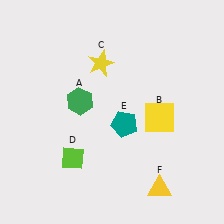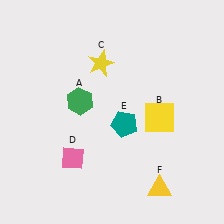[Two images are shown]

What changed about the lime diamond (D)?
In Image 1, D is lime. In Image 2, it changed to pink.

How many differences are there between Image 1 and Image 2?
There is 1 difference between the two images.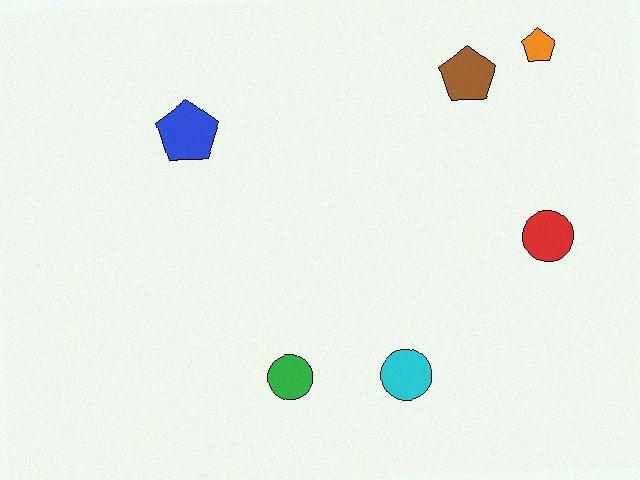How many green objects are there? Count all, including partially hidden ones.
There is 1 green object.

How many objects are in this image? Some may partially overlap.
There are 6 objects.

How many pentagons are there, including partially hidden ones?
There are 3 pentagons.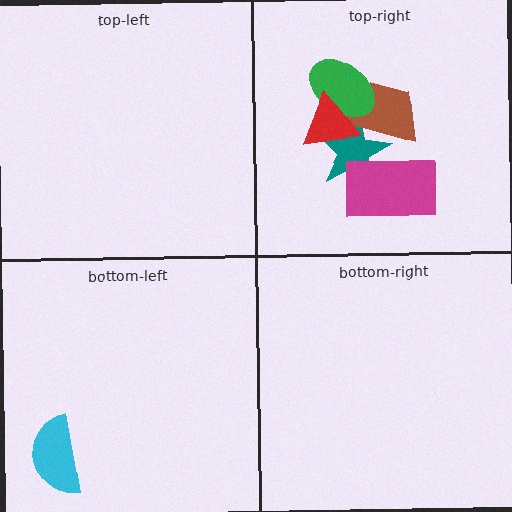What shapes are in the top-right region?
The teal star, the magenta rectangle, the brown trapezoid, the green ellipse, the red triangle.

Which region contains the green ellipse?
The top-right region.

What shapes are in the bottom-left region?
The cyan semicircle.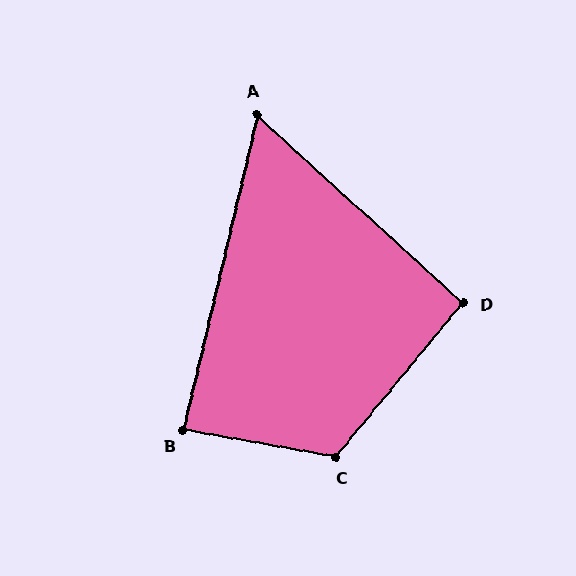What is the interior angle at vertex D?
Approximately 93 degrees (approximately right).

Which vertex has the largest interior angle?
C, at approximately 119 degrees.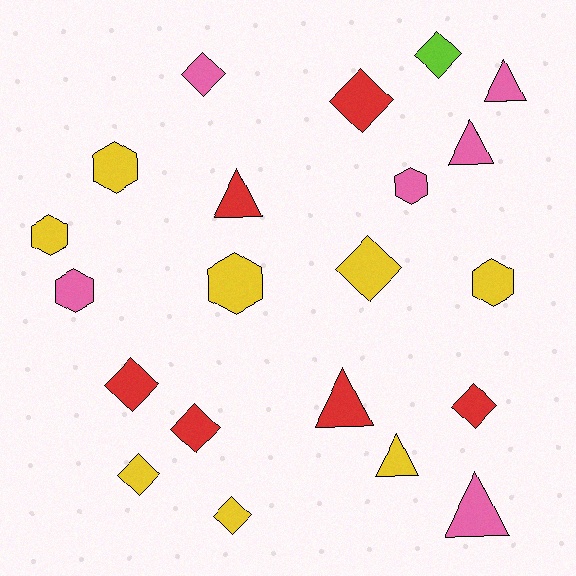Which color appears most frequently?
Yellow, with 8 objects.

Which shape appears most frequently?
Diamond, with 9 objects.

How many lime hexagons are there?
There are no lime hexagons.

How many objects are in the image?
There are 21 objects.